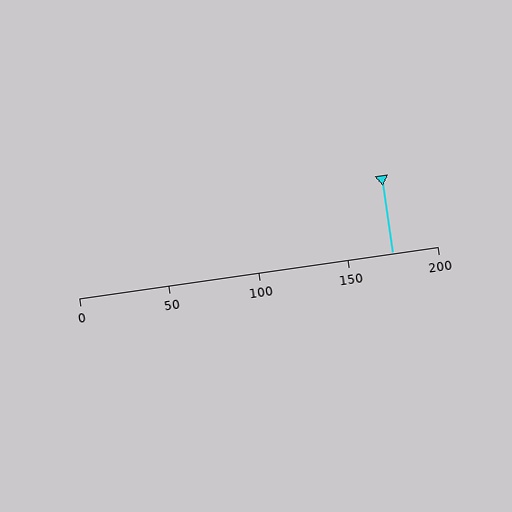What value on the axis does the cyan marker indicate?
The marker indicates approximately 175.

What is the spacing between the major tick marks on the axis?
The major ticks are spaced 50 apart.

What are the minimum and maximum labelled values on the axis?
The axis runs from 0 to 200.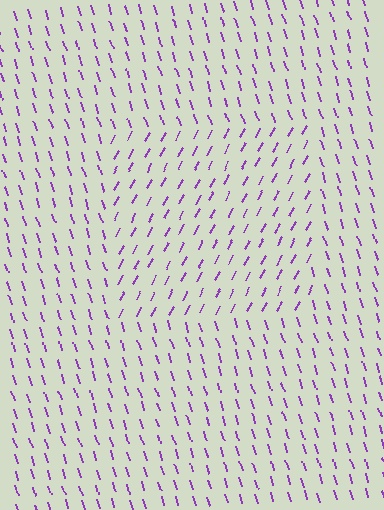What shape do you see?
I see a rectangle.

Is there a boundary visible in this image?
Yes, there is a texture boundary formed by a change in line orientation.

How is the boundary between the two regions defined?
The boundary is defined purely by a change in line orientation (approximately 45 degrees difference). All lines are the same color and thickness.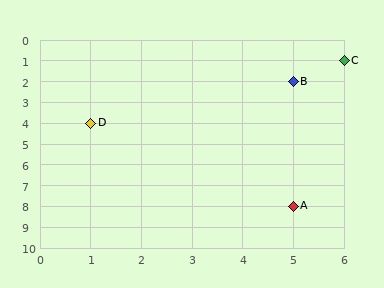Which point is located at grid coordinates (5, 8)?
Point A is at (5, 8).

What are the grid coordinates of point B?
Point B is at grid coordinates (5, 2).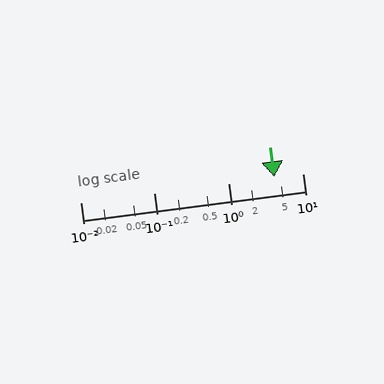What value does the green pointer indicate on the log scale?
The pointer indicates approximately 4.2.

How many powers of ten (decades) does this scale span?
The scale spans 3 decades, from 0.01 to 10.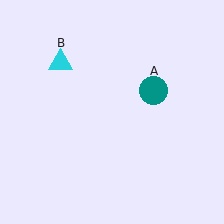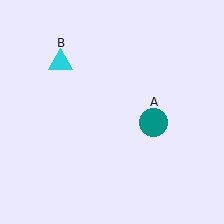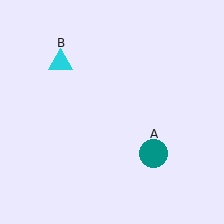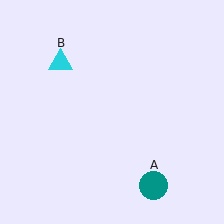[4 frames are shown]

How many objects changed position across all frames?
1 object changed position: teal circle (object A).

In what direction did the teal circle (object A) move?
The teal circle (object A) moved down.